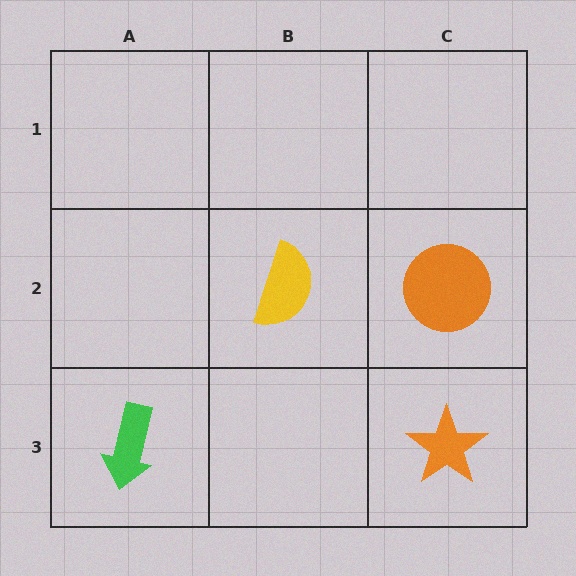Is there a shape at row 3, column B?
No, that cell is empty.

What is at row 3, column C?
An orange star.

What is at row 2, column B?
A yellow semicircle.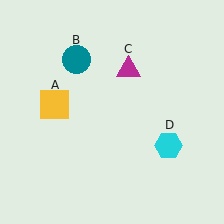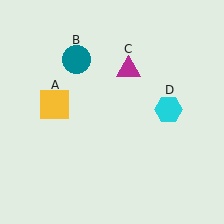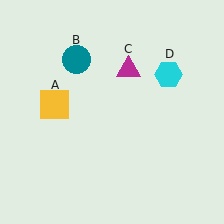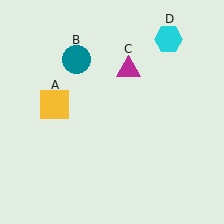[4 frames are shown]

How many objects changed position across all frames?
1 object changed position: cyan hexagon (object D).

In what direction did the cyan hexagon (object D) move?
The cyan hexagon (object D) moved up.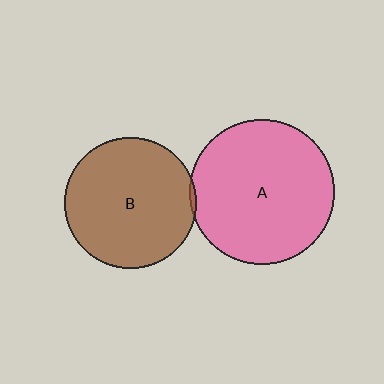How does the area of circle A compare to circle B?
Approximately 1.2 times.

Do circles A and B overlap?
Yes.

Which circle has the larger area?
Circle A (pink).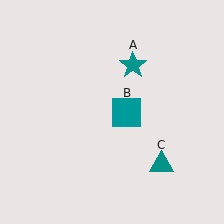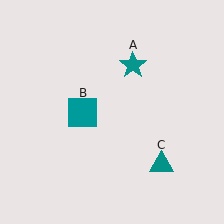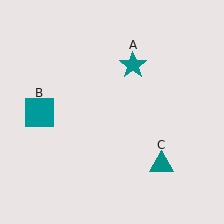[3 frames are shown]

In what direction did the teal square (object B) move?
The teal square (object B) moved left.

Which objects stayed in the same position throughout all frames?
Teal star (object A) and teal triangle (object C) remained stationary.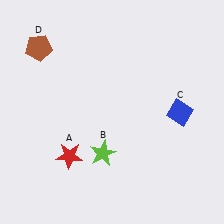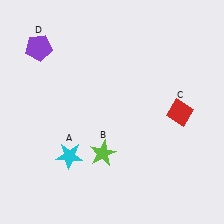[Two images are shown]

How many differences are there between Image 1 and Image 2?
There are 3 differences between the two images.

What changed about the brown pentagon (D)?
In Image 1, D is brown. In Image 2, it changed to purple.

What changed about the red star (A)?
In Image 1, A is red. In Image 2, it changed to cyan.